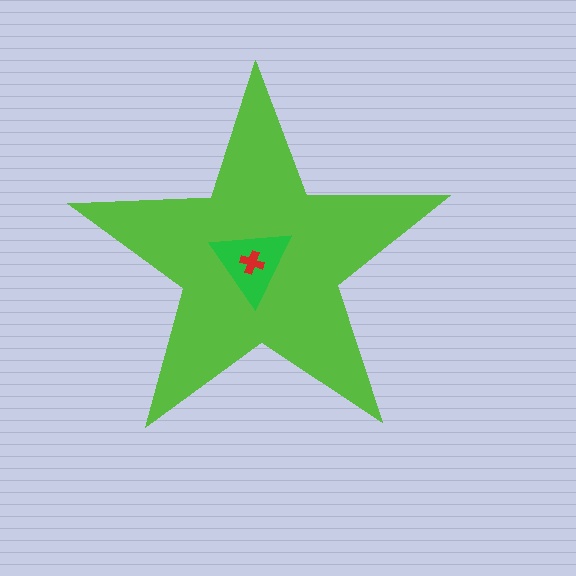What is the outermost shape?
The lime star.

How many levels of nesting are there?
3.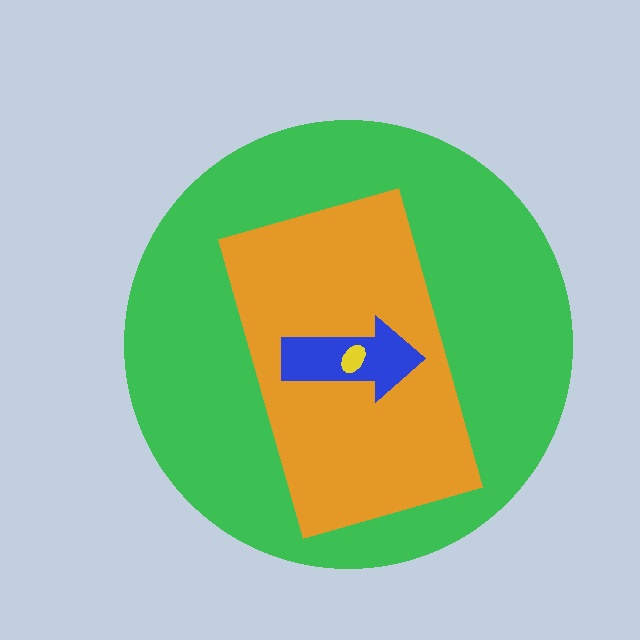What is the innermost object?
The yellow ellipse.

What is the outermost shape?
The green circle.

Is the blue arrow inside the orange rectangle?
Yes.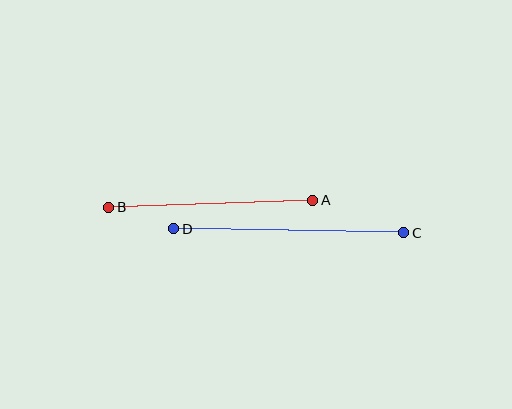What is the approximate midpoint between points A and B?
The midpoint is at approximately (211, 204) pixels.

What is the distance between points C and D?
The distance is approximately 230 pixels.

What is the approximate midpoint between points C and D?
The midpoint is at approximately (289, 231) pixels.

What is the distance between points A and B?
The distance is approximately 204 pixels.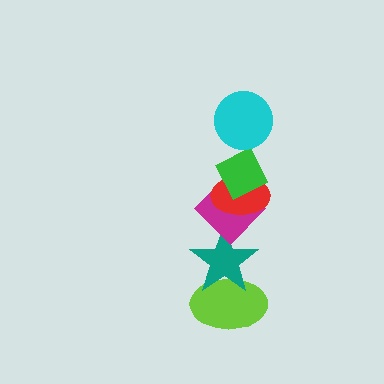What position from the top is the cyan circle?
The cyan circle is 1st from the top.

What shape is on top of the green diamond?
The cyan circle is on top of the green diamond.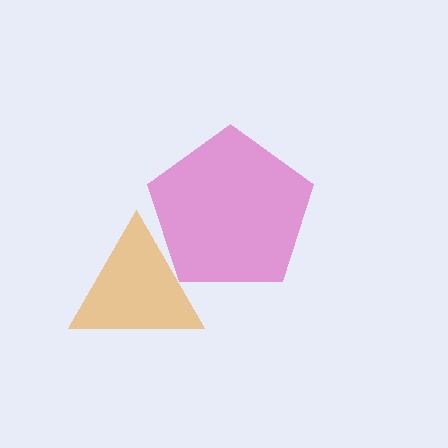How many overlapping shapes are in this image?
There are 2 overlapping shapes in the image.